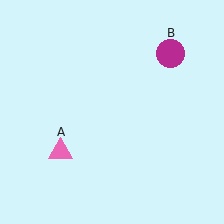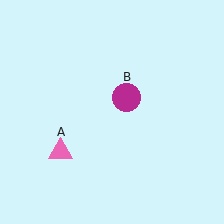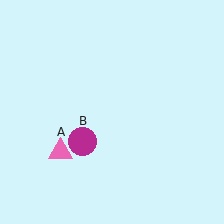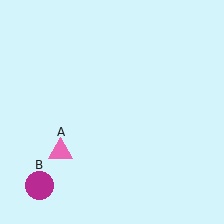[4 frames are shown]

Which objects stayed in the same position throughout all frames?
Pink triangle (object A) remained stationary.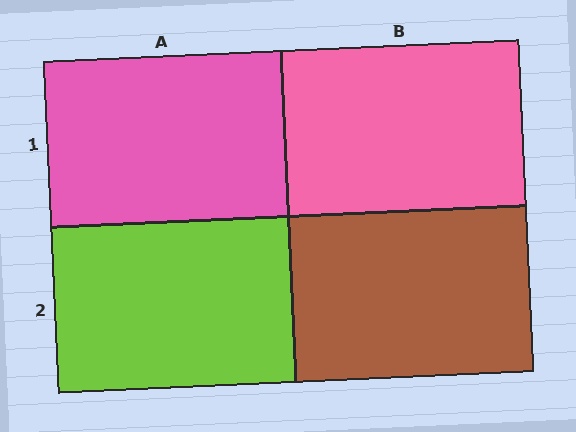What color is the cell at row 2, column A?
Lime.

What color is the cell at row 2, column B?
Brown.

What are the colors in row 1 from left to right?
Pink, pink.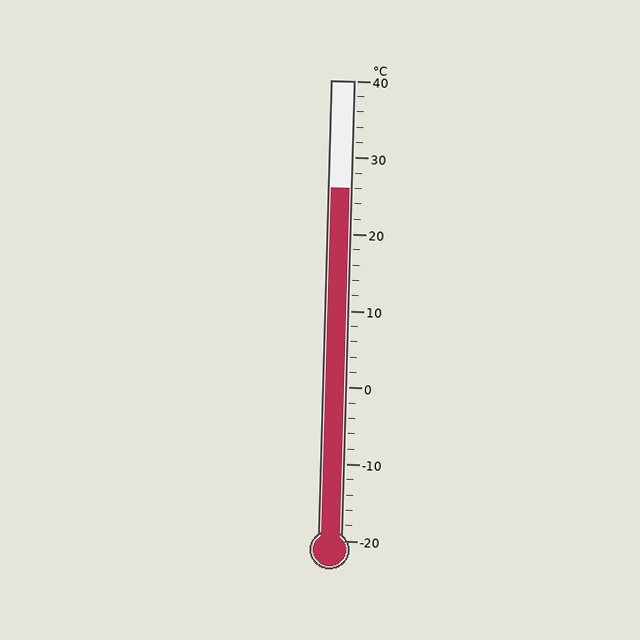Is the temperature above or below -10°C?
The temperature is above -10°C.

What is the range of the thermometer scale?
The thermometer scale ranges from -20°C to 40°C.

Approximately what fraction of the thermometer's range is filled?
The thermometer is filled to approximately 75% of its range.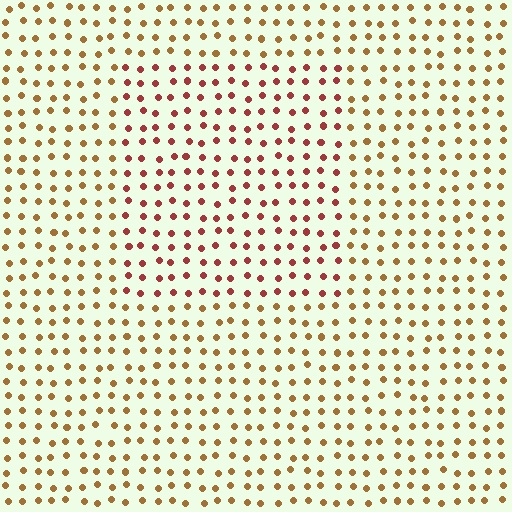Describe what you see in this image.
The image is filled with small brown elements in a uniform arrangement. A rectangle-shaped region is visible where the elements are tinted to a slightly different hue, forming a subtle color boundary.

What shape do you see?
I see a rectangle.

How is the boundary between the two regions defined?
The boundary is defined purely by a slight shift in hue (about 35 degrees). Spacing, size, and orientation are identical on both sides.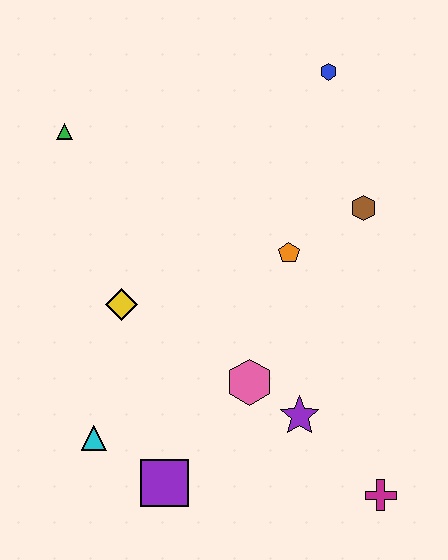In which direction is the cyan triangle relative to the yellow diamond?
The cyan triangle is below the yellow diamond.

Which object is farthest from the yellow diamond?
The magenta cross is farthest from the yellow diamond.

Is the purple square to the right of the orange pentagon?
No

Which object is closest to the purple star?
The pink hexagon is closest to the purple star.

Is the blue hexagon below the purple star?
No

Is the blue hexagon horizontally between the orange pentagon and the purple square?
No